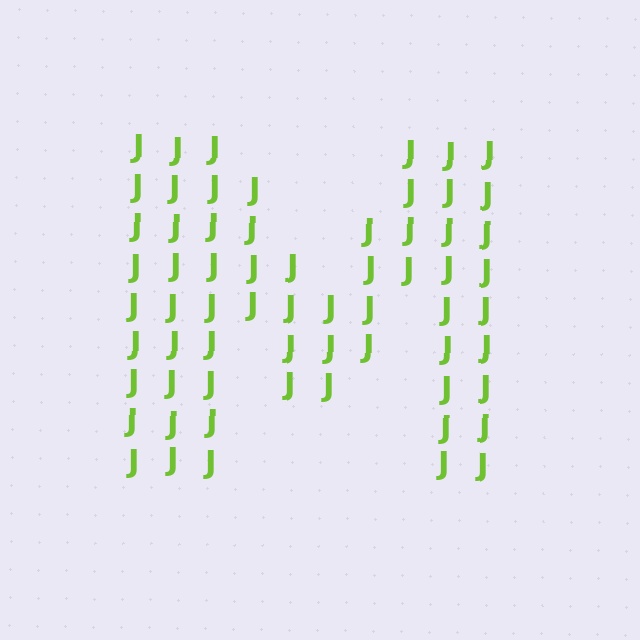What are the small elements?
The small elements are letter J's.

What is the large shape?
The large shape is the letter M.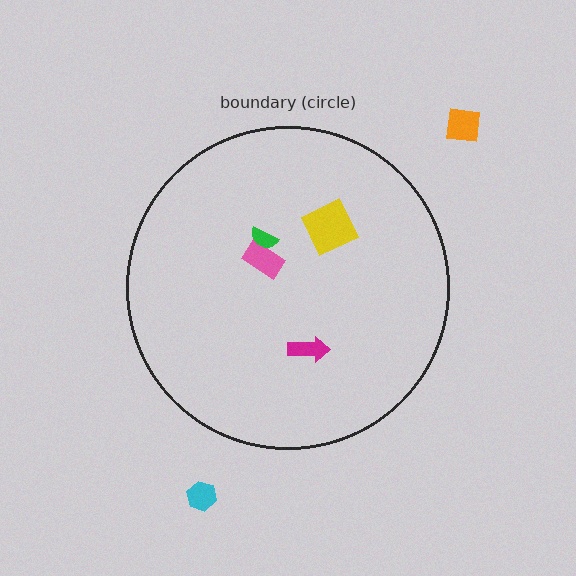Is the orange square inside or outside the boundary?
Outside.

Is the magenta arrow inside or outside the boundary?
Inside.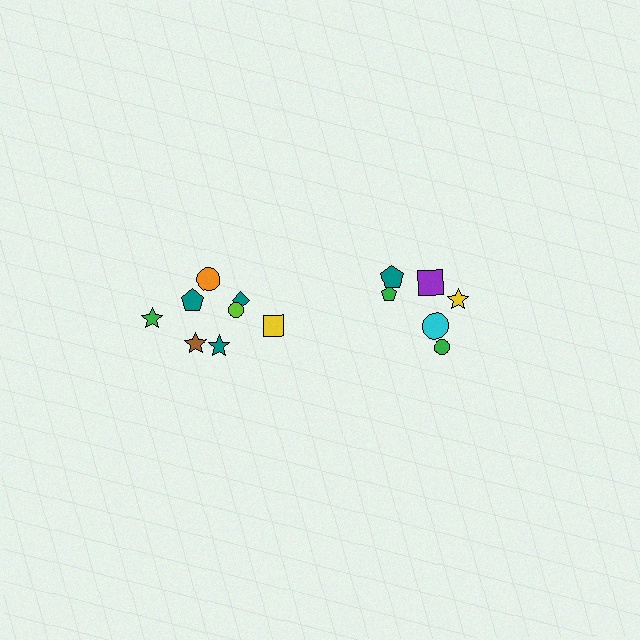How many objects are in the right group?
There are 6 objects.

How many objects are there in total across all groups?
There are 14 objects.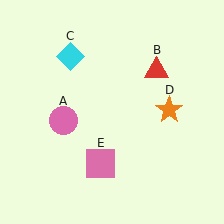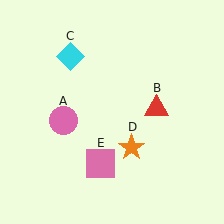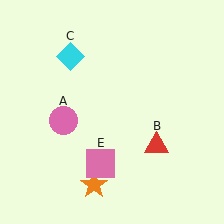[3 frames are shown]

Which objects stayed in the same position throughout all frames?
Pink circle (object A) and cyan diamond (object C) and pink square (object E) remained stationary.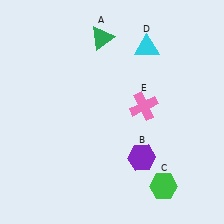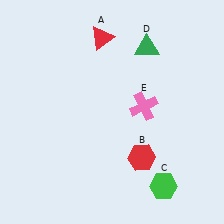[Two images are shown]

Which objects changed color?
A changed from green to red. B changed from purple to red. D changed from cyan to green.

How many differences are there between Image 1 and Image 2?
There are 3 differences between the two images.